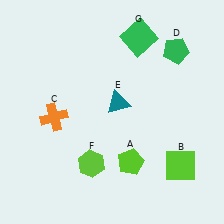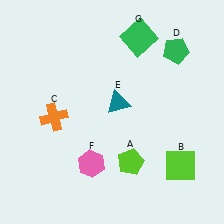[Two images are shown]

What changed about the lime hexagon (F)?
In Image 1, F is lime. In Image 2, it changed to pink.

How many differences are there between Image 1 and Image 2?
There is 1 difference between the two images.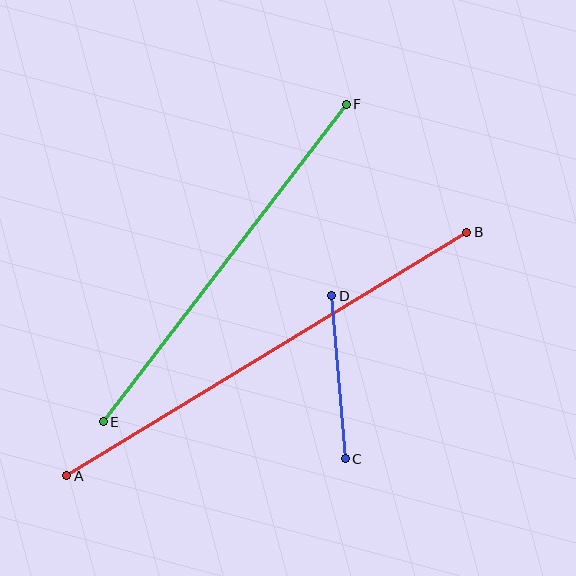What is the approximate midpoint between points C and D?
The midpoint is at approximately (338, 377) pixels.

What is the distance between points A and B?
The distance is approximately 468 pixels.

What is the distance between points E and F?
The distance is approximately 399 pixels.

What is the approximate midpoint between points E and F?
The midpoint is at approximately (225, 263) pixels.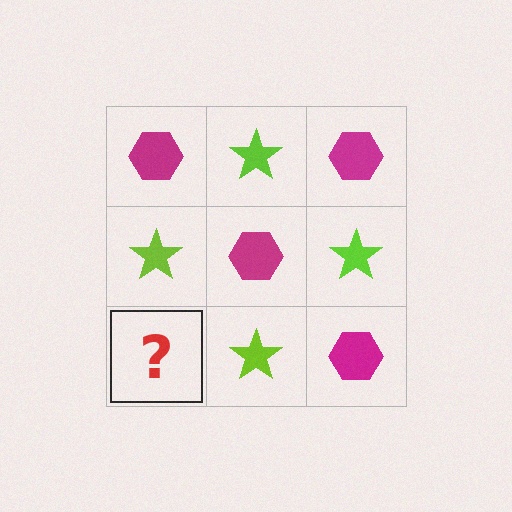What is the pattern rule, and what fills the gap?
The rule is that it alternates magenta hexagon and lime star in a checkerboard pattern. The gap should be filled with a magenta hexagon.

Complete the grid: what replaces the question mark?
The question mark should be replaced with a magenta hexagon.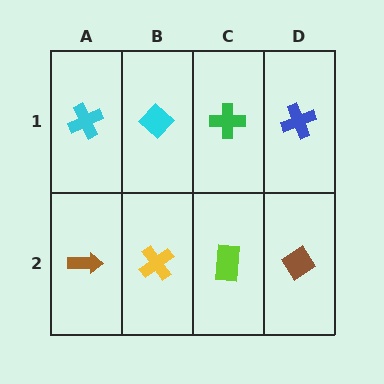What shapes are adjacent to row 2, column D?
A blue cross (row 1, column D), a lime rectangle (row 2, column C).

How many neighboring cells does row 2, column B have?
3.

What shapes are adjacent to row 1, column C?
A lime rectangle (row 2, column C), a cyan diamond (row 1, column B), a blue cross (row 1, column D).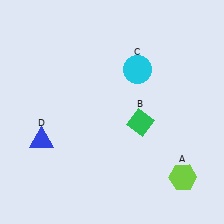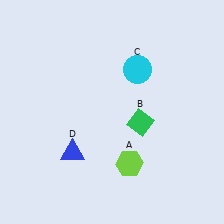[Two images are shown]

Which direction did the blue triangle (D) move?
The blue triangle (D) moved right.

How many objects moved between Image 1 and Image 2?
2 objects moved between the two images.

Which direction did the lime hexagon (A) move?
The lime hexagon (A) moved left.